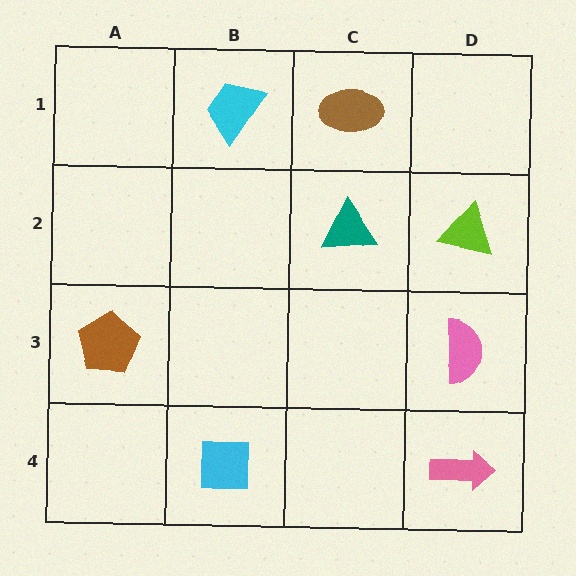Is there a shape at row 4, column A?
No, that cell is empty.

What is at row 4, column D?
A pink arrow.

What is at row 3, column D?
A pink semicircle.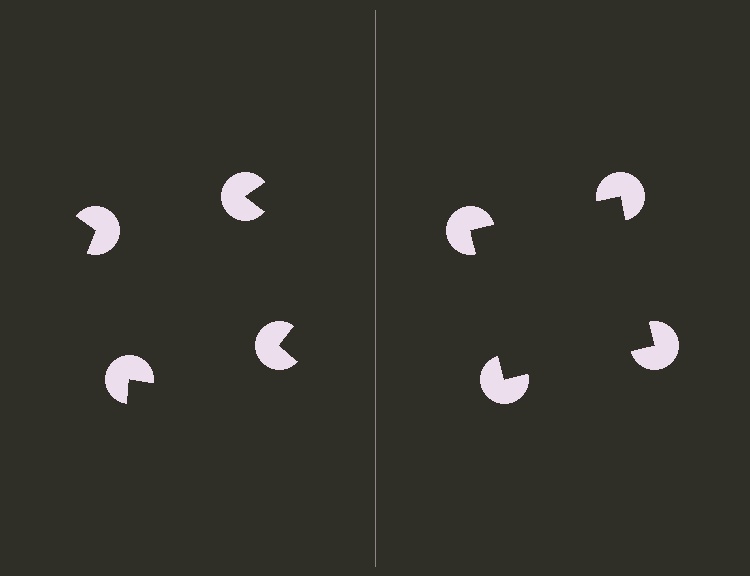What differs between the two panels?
The pac-man discs are positioned identically on both sides; only the wedge orientations differ. On the right they align to a square; on the left they are misaligned.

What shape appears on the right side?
An illusory square.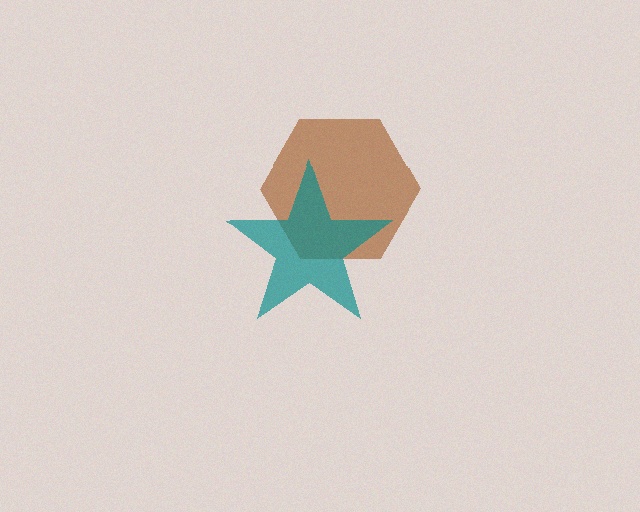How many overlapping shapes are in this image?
There are 2 overlapping shapes in the image.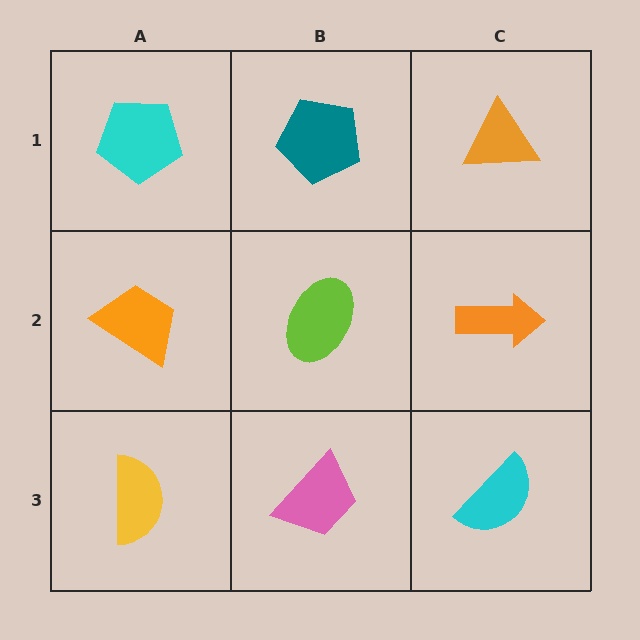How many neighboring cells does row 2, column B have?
4.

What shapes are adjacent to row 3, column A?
An orange trapezoid (row 2, column A), a pink trapezoid (row 3, column B).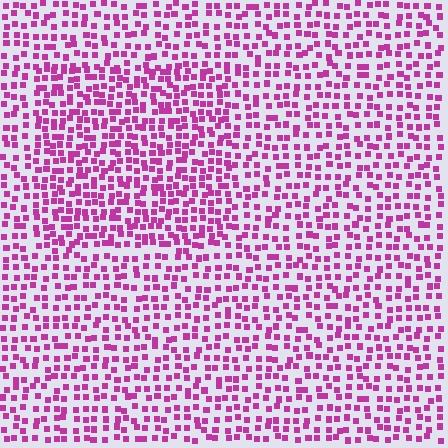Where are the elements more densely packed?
The elements are more densely packed inside the rectangle boundary.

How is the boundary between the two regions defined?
The boundary is defined by a change in element density (approximately 1.5x ratio). All elements are the same color, size, and shape.